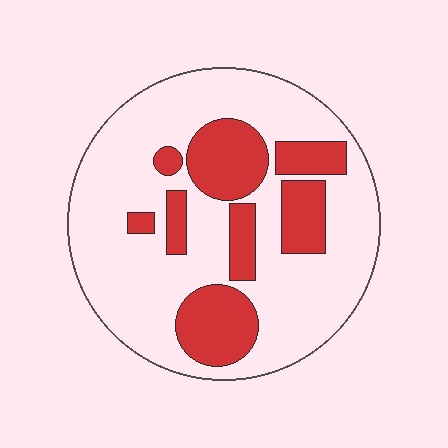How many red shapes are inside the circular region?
8.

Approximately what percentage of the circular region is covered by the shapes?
Approximately 30%.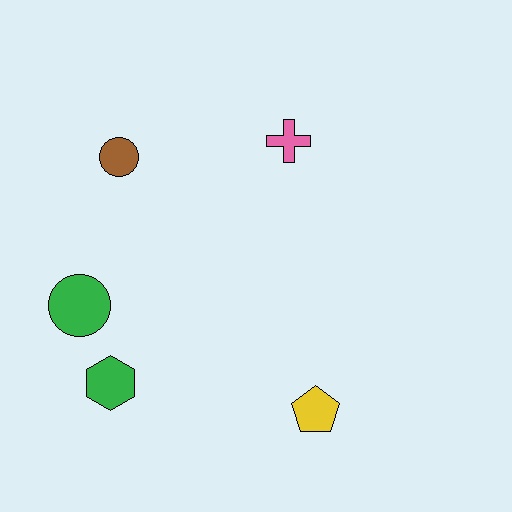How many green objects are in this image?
There are 2 green objects.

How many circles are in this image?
There are 2 circles.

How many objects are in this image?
There are 5 objects.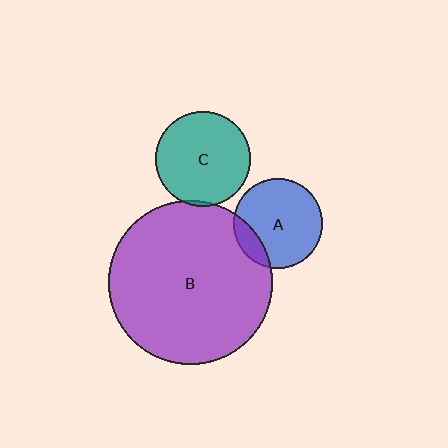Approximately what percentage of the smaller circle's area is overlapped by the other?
Approximately 15%.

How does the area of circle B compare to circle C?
Approximately 3.0 times.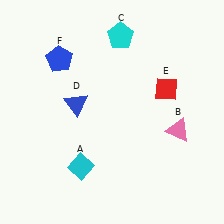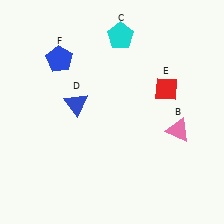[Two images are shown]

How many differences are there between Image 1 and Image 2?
There is 1 difference between the two images.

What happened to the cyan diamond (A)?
The cyan diamond (A) was removed in Image 2. It was in the bottom-left area of Image 1.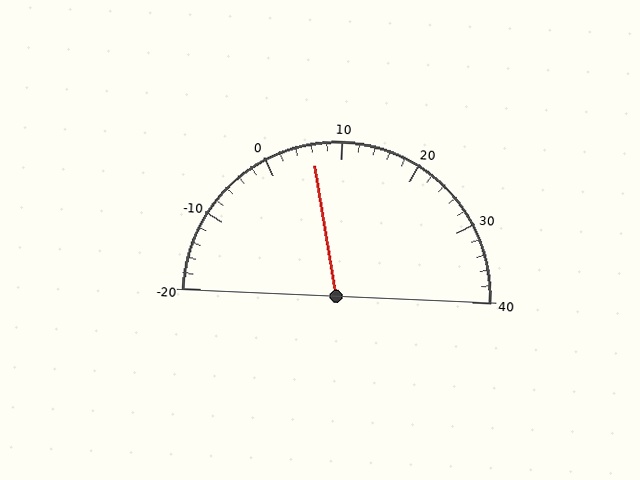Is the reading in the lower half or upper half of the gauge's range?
The reading is in the lower half of the range (-20 to 40).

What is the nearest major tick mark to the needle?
The nearest major tick mark is 10.